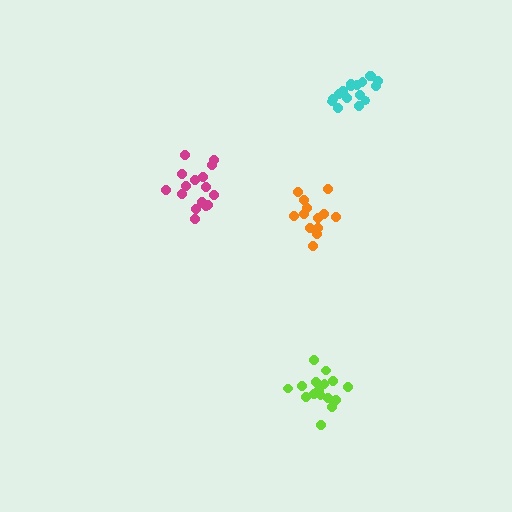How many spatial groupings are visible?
There are 4 spatial groupings.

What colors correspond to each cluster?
The clusters are colored: magenta, lime, orange, cyan.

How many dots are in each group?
Group 1: 16 dots, Group 2: 17 dots, Group 3: 13 dots, Group 4: 17 dots (63 total).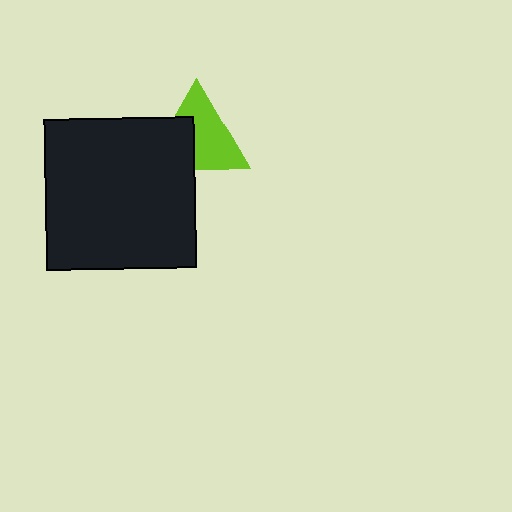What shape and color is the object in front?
The object in front is a black square.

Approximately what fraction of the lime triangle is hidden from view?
Roughly 39% of the lime triangle is hidden behind the black square.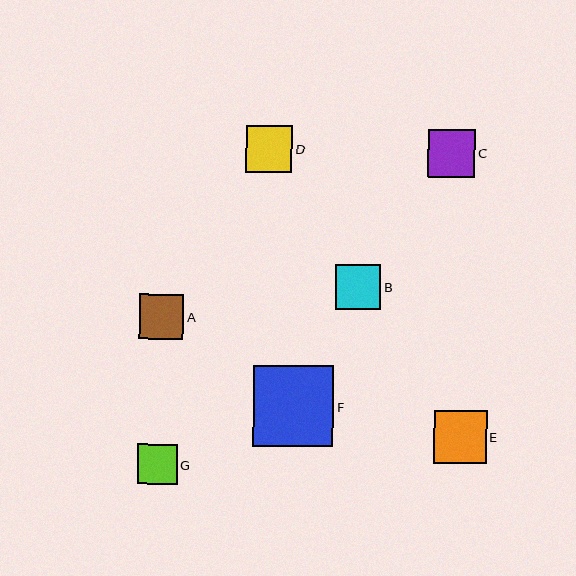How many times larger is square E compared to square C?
Square E is approximately 1.1 times the size of square C.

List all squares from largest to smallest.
From largest to smallest: F, E, C, D, B, A, G.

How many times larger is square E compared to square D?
Square E is approximately 1.1 times the size of square D.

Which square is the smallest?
Square G is the smallest with a size of approximately 40 pixels.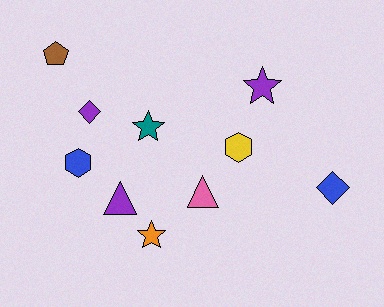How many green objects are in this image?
There are no green objects.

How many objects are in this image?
There are 10 objects.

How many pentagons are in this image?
There is 1 pentagon.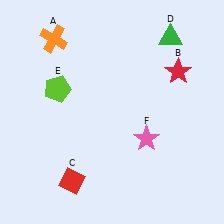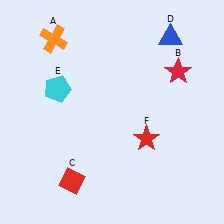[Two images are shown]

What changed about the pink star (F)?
In Image 1, F is pink. In Image 2, it changed to red.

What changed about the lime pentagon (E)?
In Image 1, E is lime. In Image 2, it changed to cyan.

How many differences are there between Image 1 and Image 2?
There are 3 differences between the two images.